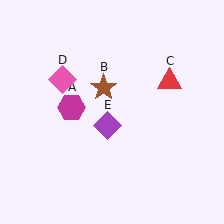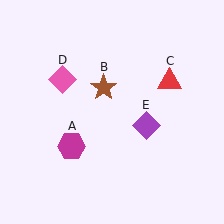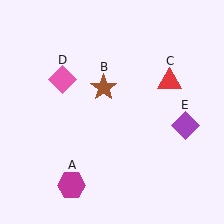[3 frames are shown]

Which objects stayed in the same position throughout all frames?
Brown star (object B) and red triangle (object C) and pink diamond (object D) remained stationary.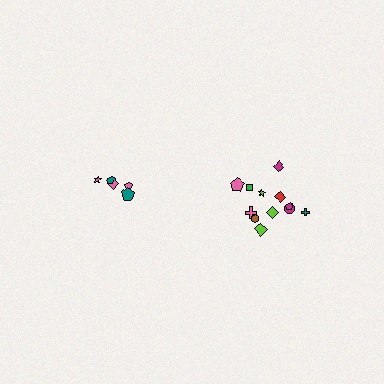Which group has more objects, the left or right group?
The right group.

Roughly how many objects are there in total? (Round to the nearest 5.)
Roughly 15 objects in total.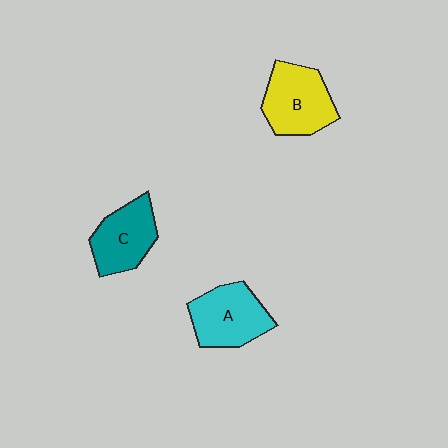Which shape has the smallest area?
Shape C (teal).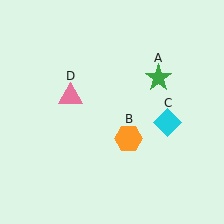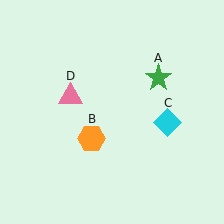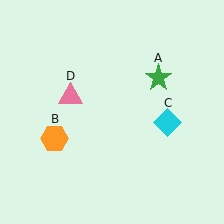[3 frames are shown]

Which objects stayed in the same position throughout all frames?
Green star (object A) and cyan diamond (object C) and pink triangle (object D) remained stationary.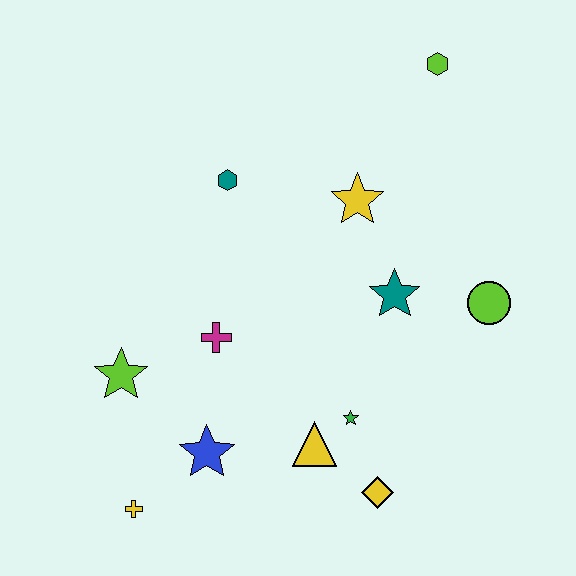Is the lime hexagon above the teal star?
Yes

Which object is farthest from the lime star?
The lime hexagon is farthest from the lime star.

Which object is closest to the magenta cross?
The lime star is closest to the magenta cross.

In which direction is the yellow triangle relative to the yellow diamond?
The yellow triangle is to the left of the yellow diamond.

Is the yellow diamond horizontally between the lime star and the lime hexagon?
Yes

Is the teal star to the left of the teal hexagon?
No